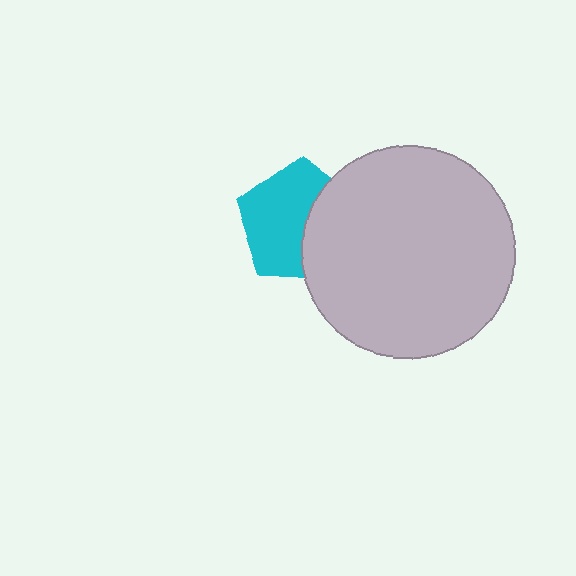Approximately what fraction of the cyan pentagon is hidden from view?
Roughly 39% of the cyan pentagon is hidden behind the light gray circle.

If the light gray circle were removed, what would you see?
You would see the complete cyan pentagon.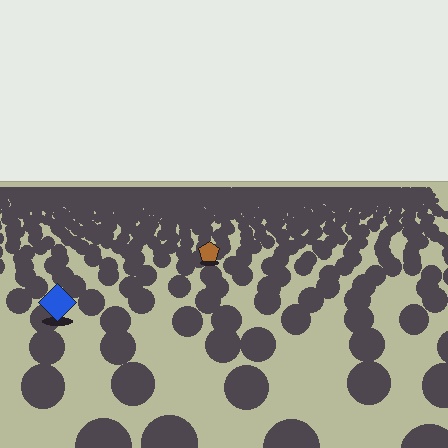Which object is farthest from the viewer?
The brown pentagon is farthest from the viewer. It appears smaller and the ground texture around it is denser.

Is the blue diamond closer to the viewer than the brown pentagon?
Yes. The blue diamond is closer — you can tell from the texture gradient: the ground texture is coarser near it.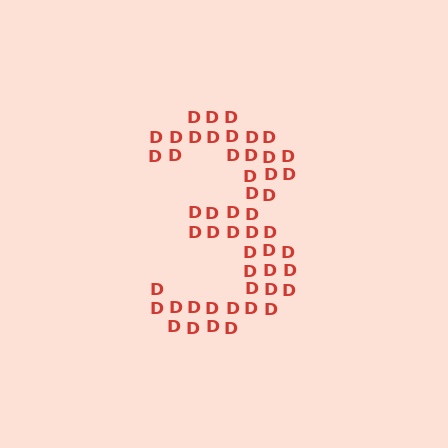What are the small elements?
The small elements are letter D's.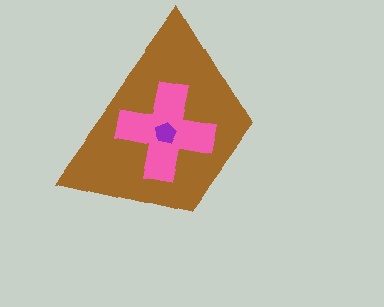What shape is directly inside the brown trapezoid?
The pink cross.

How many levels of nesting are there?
3.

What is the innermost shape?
The purple pentagon.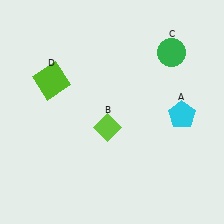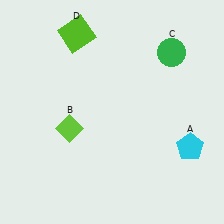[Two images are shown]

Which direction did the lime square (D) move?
The lime square (D) moved up.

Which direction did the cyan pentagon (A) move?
The cyan pentagon (A) moved down.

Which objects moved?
The objects that moved are: the cyan pentagon (A), the lime diamond (B), the lime square (D).